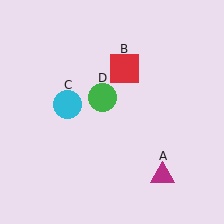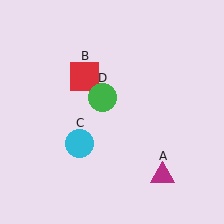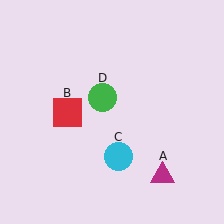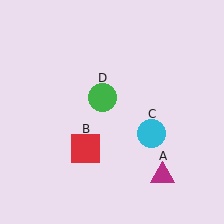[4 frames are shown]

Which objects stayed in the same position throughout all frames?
Magenta triangle (object A) and green circle (object D) remained stationary.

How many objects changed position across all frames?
2 objects changed position: red square (object B), cyan circle (object C).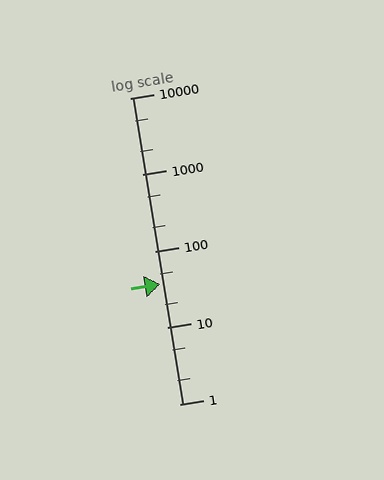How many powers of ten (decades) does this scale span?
The scale spans 4 decades, from 1 to 10000.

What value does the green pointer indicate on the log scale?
The pointer indicates approximately 37.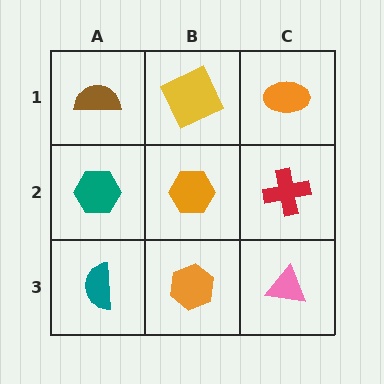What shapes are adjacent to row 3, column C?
A red cross (row 2, column C), an orange hexagon (row 3, column B).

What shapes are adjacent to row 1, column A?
A teal hexagon (row 2, column A), a yellow square (row 1, column B).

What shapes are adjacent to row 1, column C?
A red cross (row 2, column C), a yellow square (row 1, column B).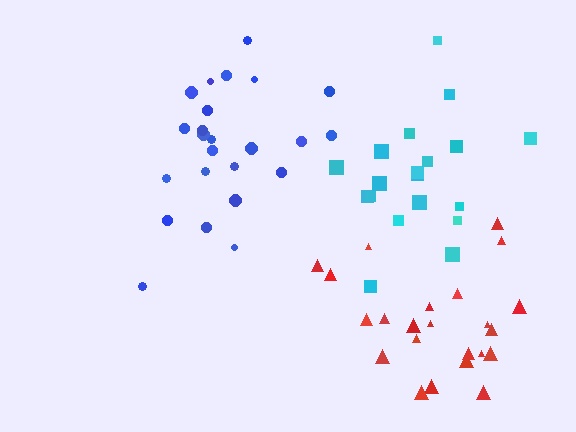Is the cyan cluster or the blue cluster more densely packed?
Cyan.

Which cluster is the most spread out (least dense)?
Red.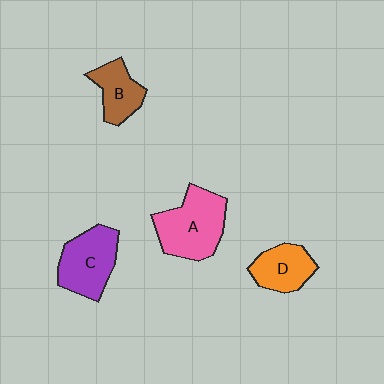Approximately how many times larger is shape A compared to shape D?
Approximately 1.6 times.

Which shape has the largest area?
Shape A (pink).